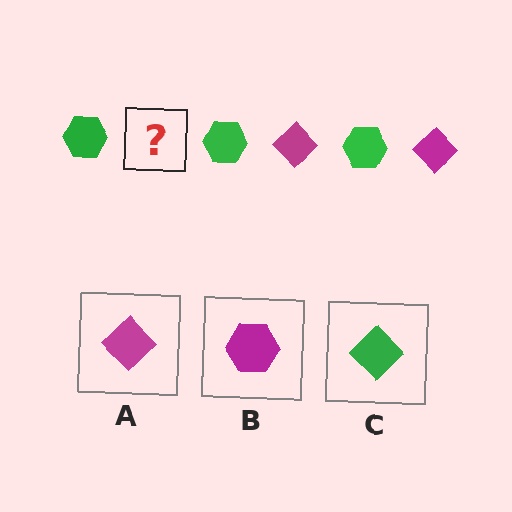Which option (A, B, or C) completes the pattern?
A.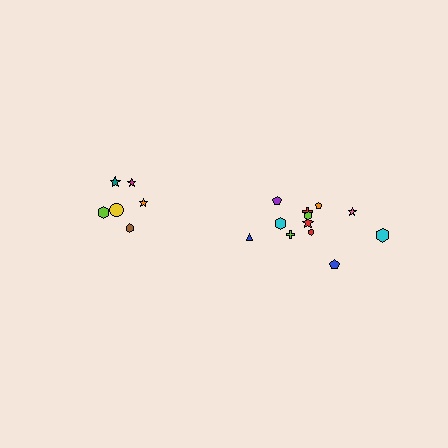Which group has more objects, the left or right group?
The right group.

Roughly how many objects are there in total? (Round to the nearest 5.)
Roughly 20 objects in total.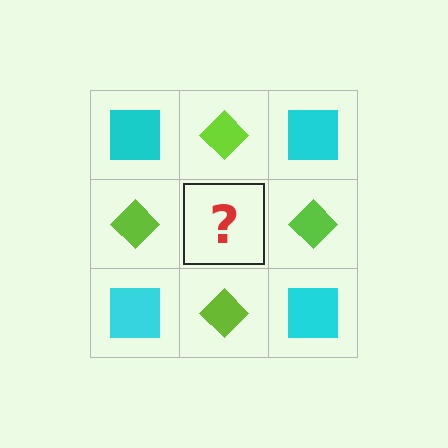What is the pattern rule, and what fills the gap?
The rule is that it alternates cyan square and lime diamond in a checkerboard pattern. The gap should be filled with a cyan square.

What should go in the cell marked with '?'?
The missing cell should contain a cyan square.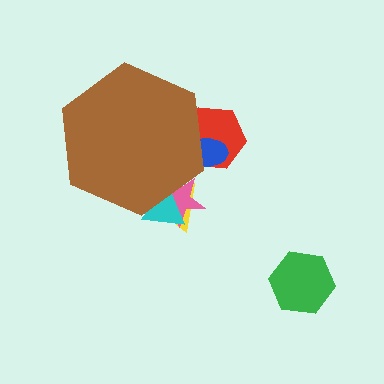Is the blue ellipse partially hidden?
Yes, the blue ellipse is partially hidden behind the brown hexagon.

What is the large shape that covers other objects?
A brown hexagon.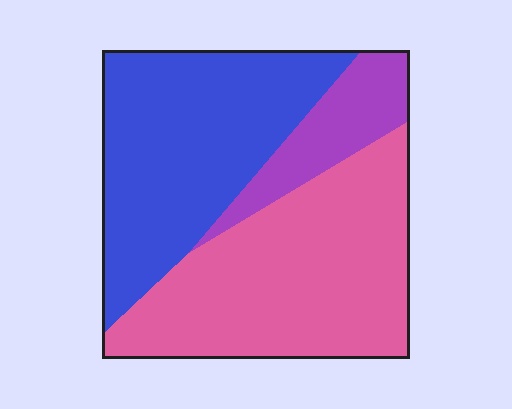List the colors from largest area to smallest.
From largest to smallest: pink, blue, purple.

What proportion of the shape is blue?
Blue covers around 40% of the shape.